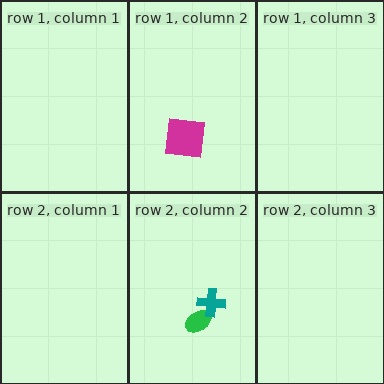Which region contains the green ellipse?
The row 2, column 2 region.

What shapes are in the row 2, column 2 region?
The green ellipse, the teal cross.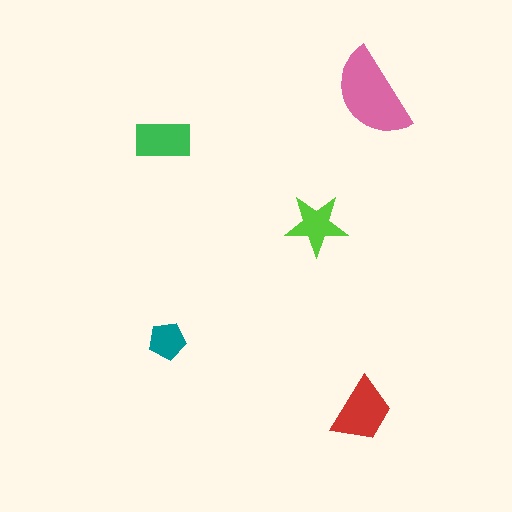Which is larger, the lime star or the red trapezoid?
The red trapezoid.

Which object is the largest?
The pink semicircle.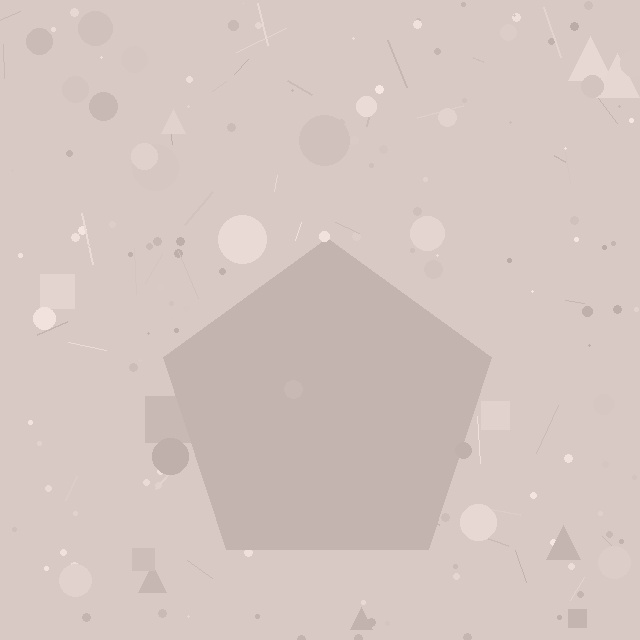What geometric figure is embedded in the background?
A pentagon is embedded in the background.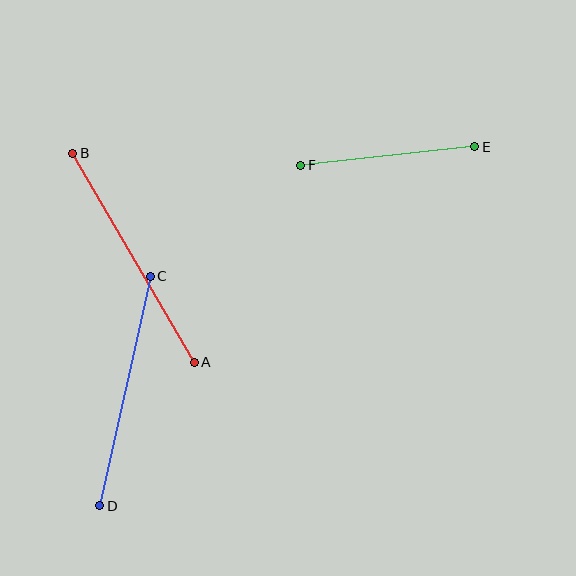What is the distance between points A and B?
The distance is approximately 242 pixels.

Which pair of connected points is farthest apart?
Points A and B are farthest apart.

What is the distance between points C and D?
The distance is approximately 235 pixels.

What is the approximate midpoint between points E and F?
The midpoint is at approximately (388, 156) pixels.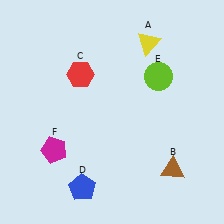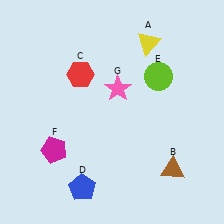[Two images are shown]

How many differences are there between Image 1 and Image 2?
There is 1 difference between the two images.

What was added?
A pink star (G) was added in Image 2.